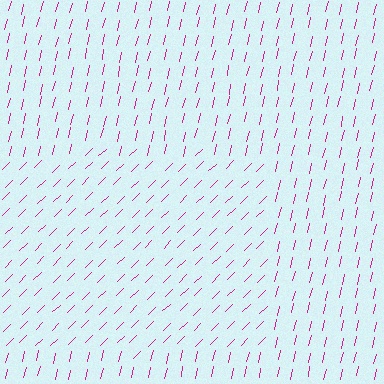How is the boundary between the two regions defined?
The boundary is defined purely by a change in line orientation (approximately 33 degrees difference). All lines are the same color and thickness.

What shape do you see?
I see a rectangle.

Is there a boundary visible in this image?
Yes, there is a texture boundary formed by a change in line orientation.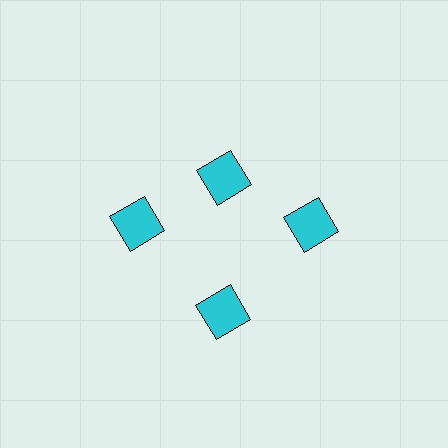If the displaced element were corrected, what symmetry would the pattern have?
It would have 4-fold rotational symmetry — the pattern would map onto itself every 90 degrees.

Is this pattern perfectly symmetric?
No. The 4 cyan squares are arranged in a ring, but one element near the 12 o'clock position is pulled inward toward the center, breaking the 4-fold rotational symmetry.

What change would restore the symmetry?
The symmetry would be restored by moving it outward, back onto the ring so that all 4 squares sit at equal angles and equal distance from the center.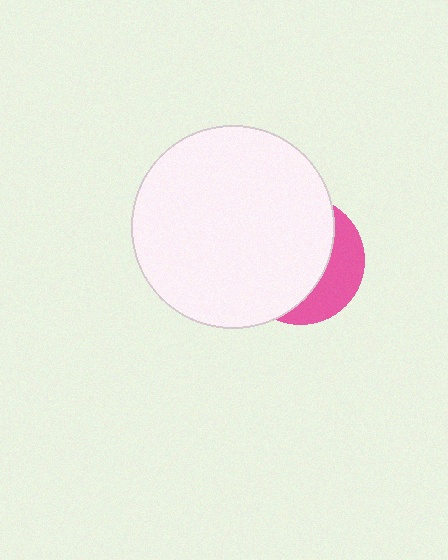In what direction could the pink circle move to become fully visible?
The pink circle could move right. That would shift it out from behind the white circle entirely.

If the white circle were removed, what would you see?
You would see the complete pink circle.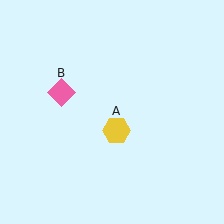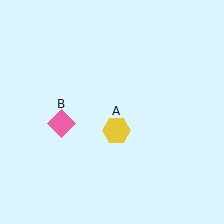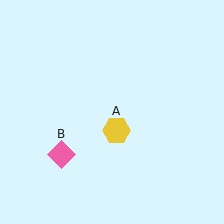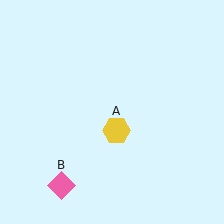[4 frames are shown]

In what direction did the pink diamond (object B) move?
The pink diamond (object B) moved down.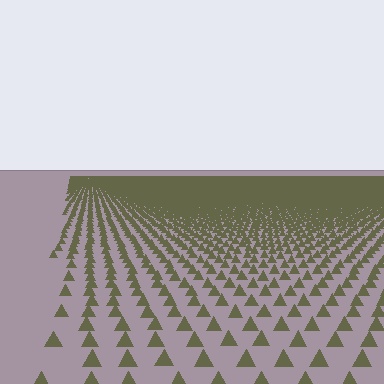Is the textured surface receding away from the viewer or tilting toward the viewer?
The surface is receding away from the viewer. Texture elements get smaller and denser toward the top.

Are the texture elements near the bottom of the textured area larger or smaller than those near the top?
Larger. Near the bottom, elements are closer to the viewer and appear at a bigger on-screen size.